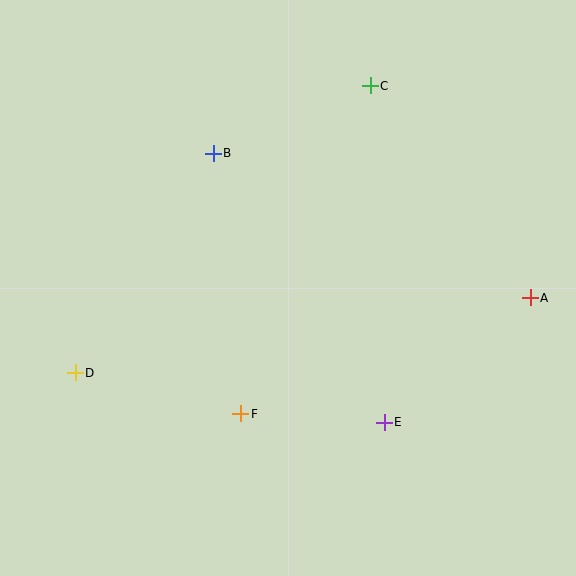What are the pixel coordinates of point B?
Point B is at (213, 153).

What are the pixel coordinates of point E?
Point E is at (384, 422).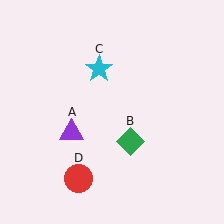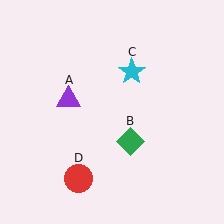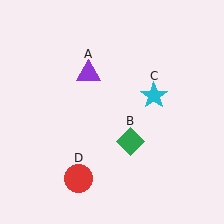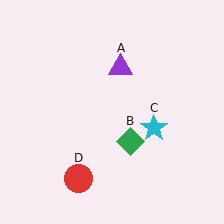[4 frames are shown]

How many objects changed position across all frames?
2 objects changed position: purple triangle (object A), cyan star (object C).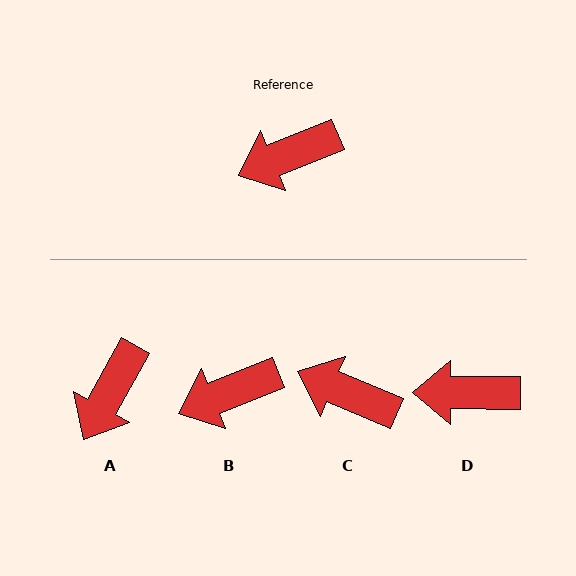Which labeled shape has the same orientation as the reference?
B.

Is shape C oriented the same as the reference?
No, it is off by about 45 degrees.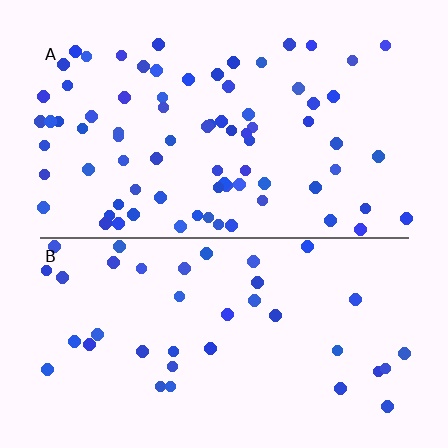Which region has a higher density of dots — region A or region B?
A (the top).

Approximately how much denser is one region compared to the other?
Approximately 2.0× — region A over region B.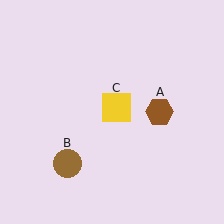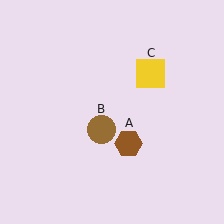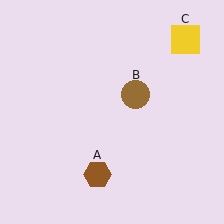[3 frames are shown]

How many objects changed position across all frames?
3 objects changed position: brown hexagon (object A), brown circle (object B), yellow square (object C).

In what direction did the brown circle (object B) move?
The brown circle (object B) moved up and to the right.